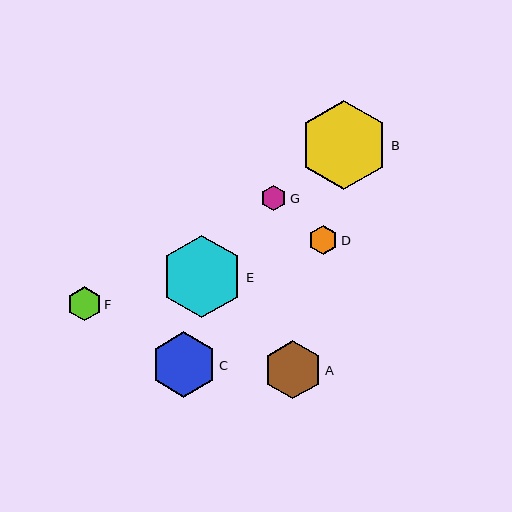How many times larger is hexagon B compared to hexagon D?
Hexagon B is approximately 3.1 times the size of hexagon D.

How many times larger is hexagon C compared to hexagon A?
Hexagon C is approximately 1.1 times the size of hexagon A.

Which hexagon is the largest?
Hexagon B is the largest with a size of approximately 89 pixels.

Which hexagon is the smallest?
Hexagon G is the smallest with a size of approximately 25 pixels.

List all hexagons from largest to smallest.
From largest to smallest: B, E, C, A, F, D, G.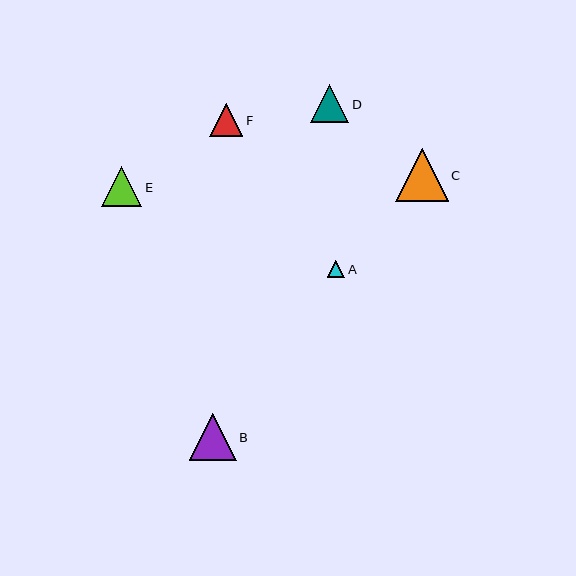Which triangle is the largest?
Triangle C is the largest with a size of approximately 52 pixels.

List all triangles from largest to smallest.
From largest to smallest: C, B, E, D, F, A.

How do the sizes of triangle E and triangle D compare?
Triangle E and triangle D are approximately the same size.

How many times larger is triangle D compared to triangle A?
Triangle D is approximately 2.2 times the size of triangle A.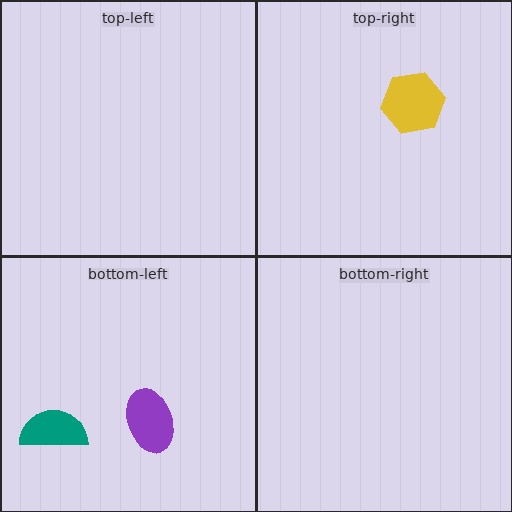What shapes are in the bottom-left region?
The teal semicircle, the purple ellipse.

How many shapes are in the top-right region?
1.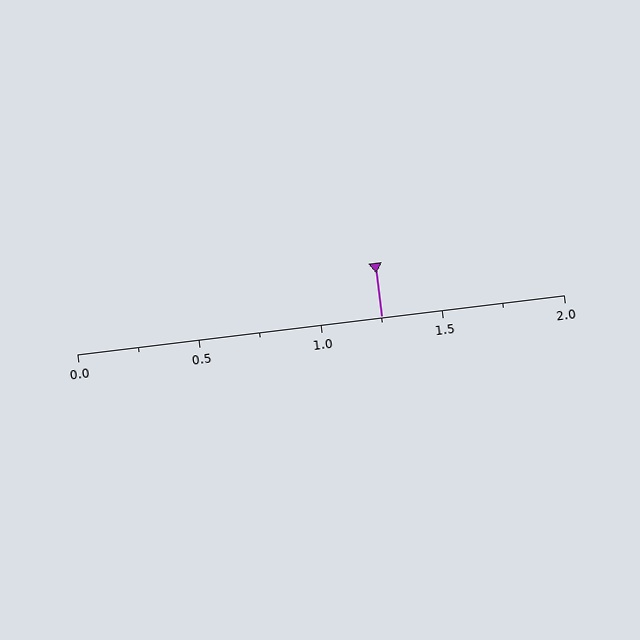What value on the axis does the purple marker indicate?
The marker indicates approximately 1.25.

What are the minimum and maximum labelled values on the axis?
The axis runs from 0.0 to 2.0.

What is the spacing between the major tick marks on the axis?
The major ticks are spaced 0.5 apart.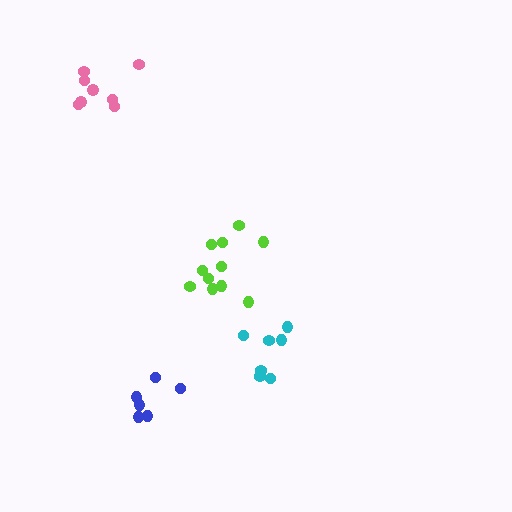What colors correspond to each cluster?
The clusters are colored: cyan, blue, lime, pink.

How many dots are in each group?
Group 1: 7 dots, Group 2: 6 dots, Group 3: 11 dots, Group 4: 8 dots (32 total).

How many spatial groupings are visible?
There are 4 spatial groupings.